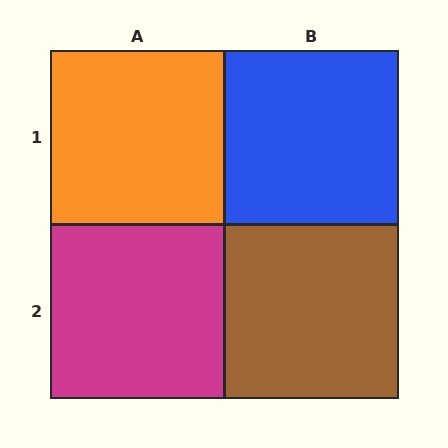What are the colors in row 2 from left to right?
Magenta, brown.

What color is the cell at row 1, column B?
Blue.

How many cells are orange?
1 cell is orange.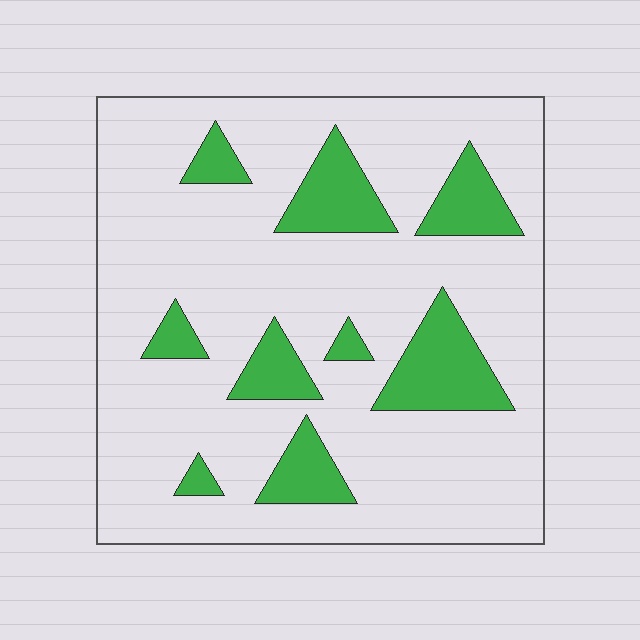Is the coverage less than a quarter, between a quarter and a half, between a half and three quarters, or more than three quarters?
Less than a quarter.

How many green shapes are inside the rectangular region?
9.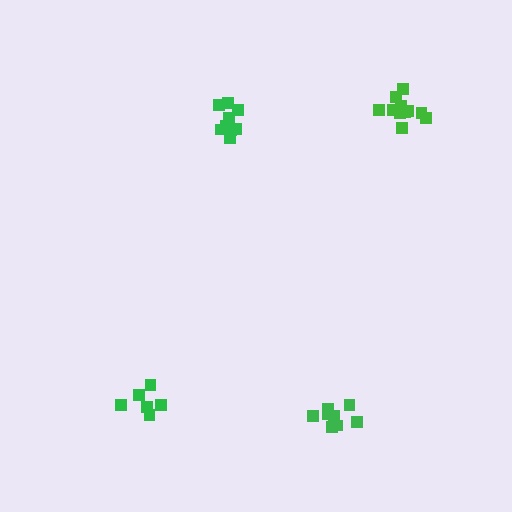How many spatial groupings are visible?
There are 4 spatial groupings.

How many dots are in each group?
Group 1: 11 dots, Group 2: 6 dots, Group 3: 8 dots, Group 4: 9 dots (34 total).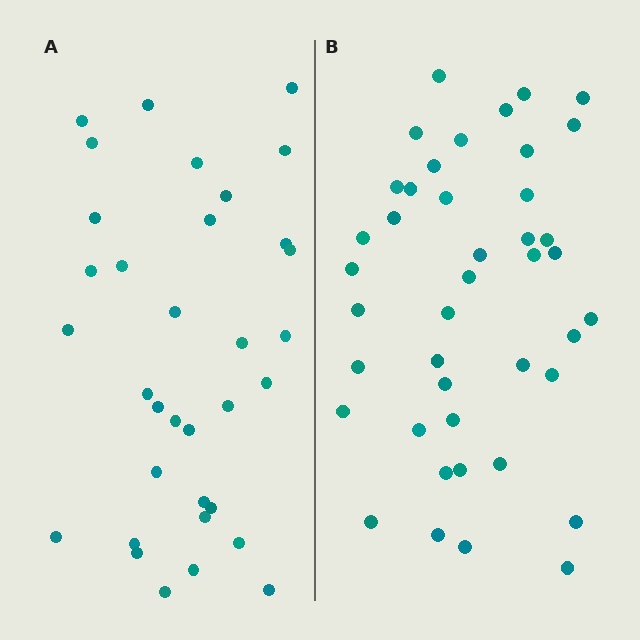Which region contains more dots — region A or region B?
Region B (the right region) has more dots.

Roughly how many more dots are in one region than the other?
Region B has roughly 8 or so more dots than region A.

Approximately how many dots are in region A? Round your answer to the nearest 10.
About 30 dots. (The exact count is 34, which rounds to 30.)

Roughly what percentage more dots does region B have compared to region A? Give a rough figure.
About 25% more.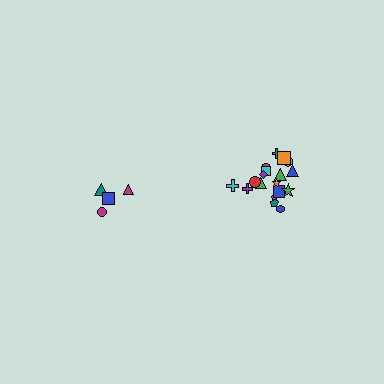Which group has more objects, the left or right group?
The right group.